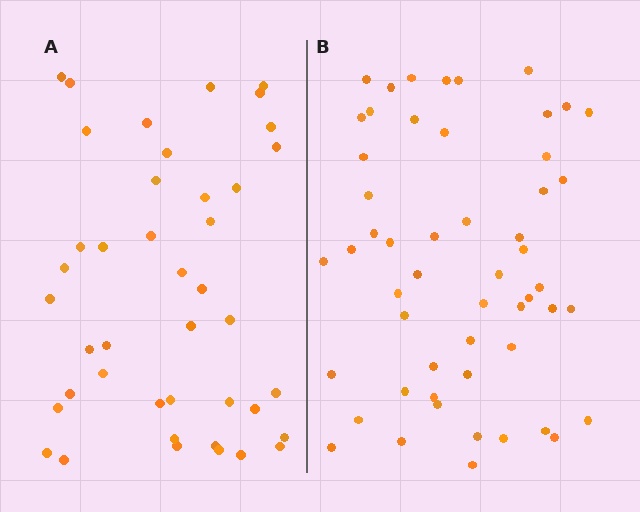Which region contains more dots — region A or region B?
Region B (the right region) has more dots.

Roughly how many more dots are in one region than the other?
Region B has roughly 12 or so more dots than region A.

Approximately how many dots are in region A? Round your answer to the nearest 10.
About 40 dots. (The exact count is 42, which rounds to 40.)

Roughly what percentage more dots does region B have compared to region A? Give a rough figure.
About 25% more.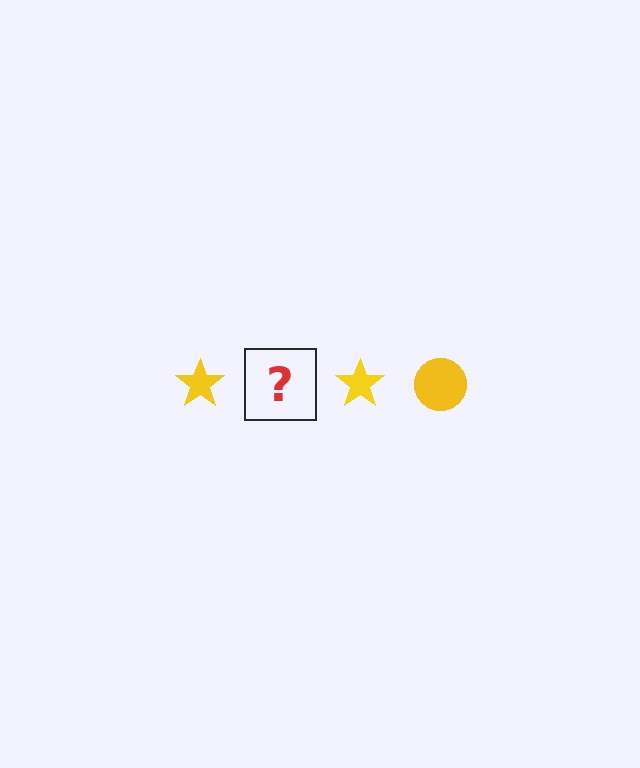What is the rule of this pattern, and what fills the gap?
The rule is that the pattern cycles through star, circle shapes in yellow. The gap should be filled with a yellow circle.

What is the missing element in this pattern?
The missing element is a yellow circle.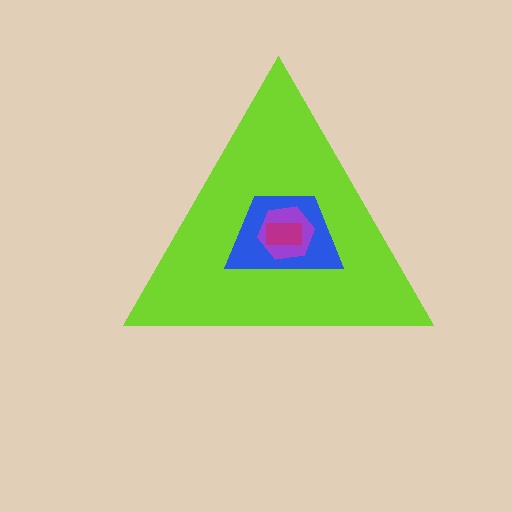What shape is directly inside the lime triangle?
The blue trapezoid.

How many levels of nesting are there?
4.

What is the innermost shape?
The magenta rectangle.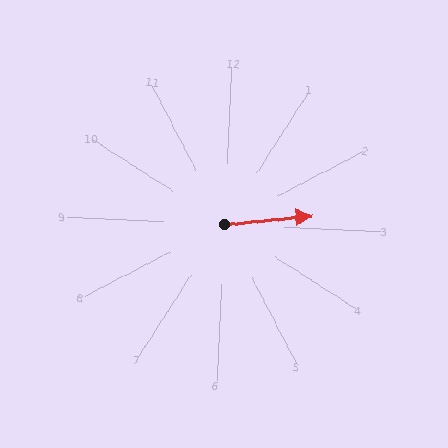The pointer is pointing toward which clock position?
Roughly 3 o'clock.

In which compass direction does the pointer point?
East.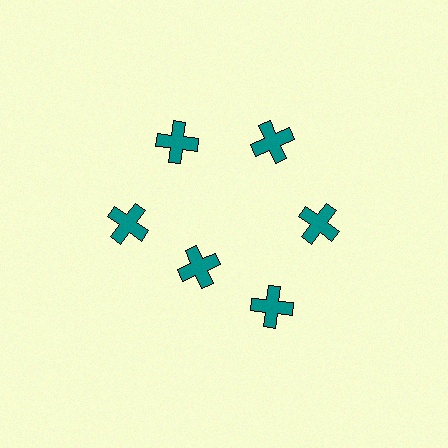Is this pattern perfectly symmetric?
No. The 6 teal crosses are arranged in a ring, but one element near the 7 o'clock position is pulled inward toward the center, breaking the 6-fold rotational symmetry.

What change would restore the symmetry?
The symmetry would be restored by moving it outward, back onto the ring so that all 6 crosses sit at equal angles and equal distance from the center.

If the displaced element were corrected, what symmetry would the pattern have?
It would have 6-fold rotational symmetry — the pattern would map onto itself every 60 degrees.